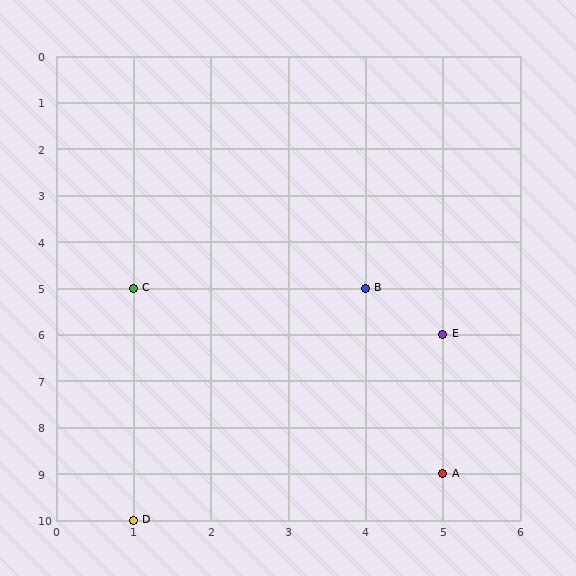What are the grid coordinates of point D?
Point D is at grid coordinates (1, 10).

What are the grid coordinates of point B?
Point B is at grid coordinates (4, 5).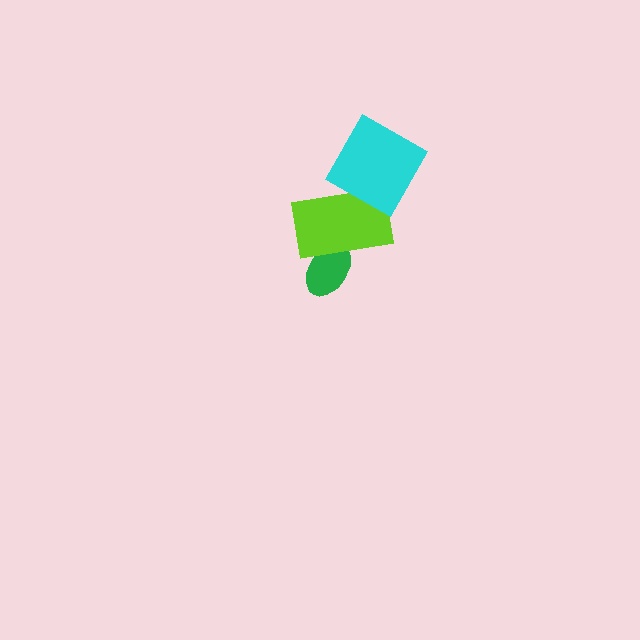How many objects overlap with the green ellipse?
1 object overlaps with the green ellipse.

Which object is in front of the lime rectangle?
The cyan square is in front of the lime rectangle.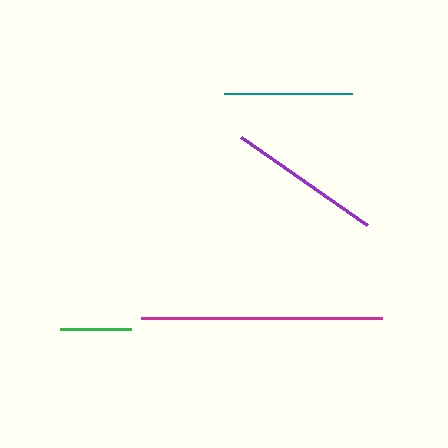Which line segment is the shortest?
The green line is the shortest at approximately 71 pixels.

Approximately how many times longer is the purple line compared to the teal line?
The purple line is approximately 1.2 times the length of the teal line.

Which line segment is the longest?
The magenta line is the longest at approximately 241 pixels.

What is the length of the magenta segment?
The magenta segment is approximately 241 pixels long.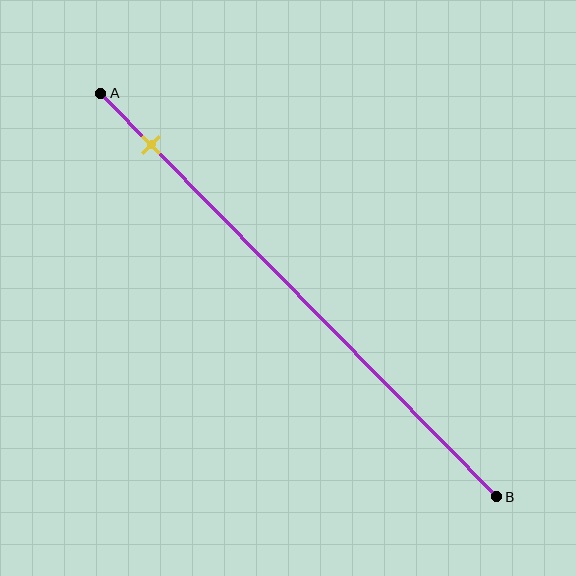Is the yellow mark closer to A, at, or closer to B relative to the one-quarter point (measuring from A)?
The yellow mark is closer to point A than the one-quarter point of segment AB.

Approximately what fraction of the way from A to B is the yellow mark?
The yellow mark is approximately 15% of the way from A to B.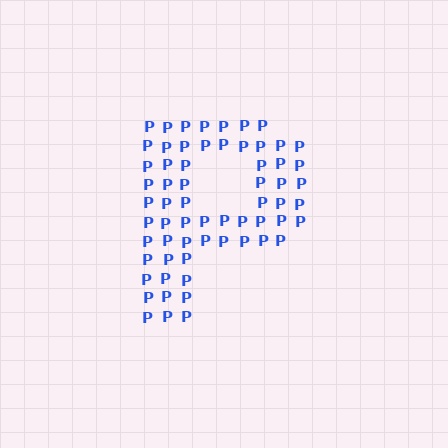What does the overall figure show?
The overall figure shows the letter P.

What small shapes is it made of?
It is made of small letter P's.